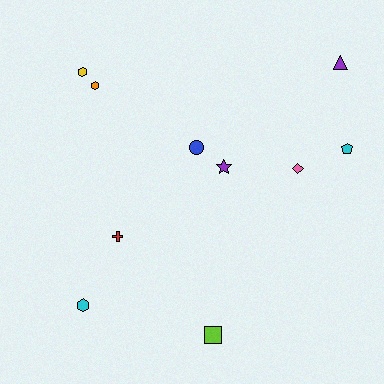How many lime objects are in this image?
There is 1 lime object.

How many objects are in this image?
There are 10 objects.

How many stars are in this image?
There is 1 star.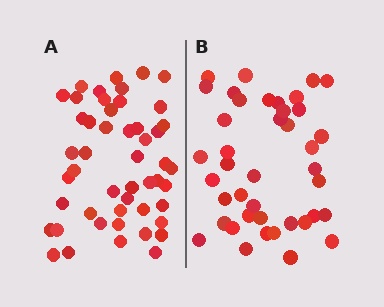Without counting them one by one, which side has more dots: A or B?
Region A (the left region) has more dots.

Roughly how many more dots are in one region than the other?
Region A has roughly 8 or so more dots than region B.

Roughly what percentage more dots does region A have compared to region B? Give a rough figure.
About 20% more.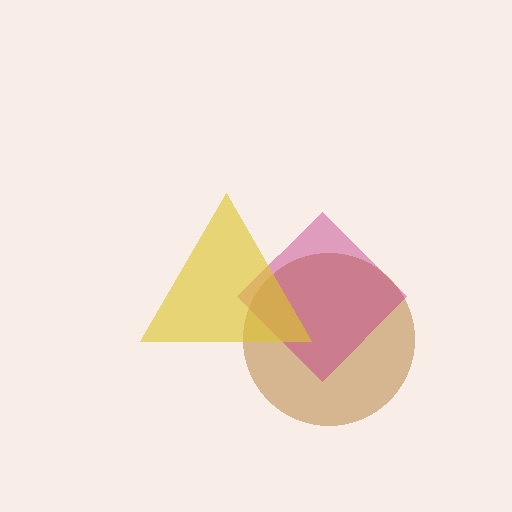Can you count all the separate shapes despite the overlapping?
Yes, there are 3 separate shapes.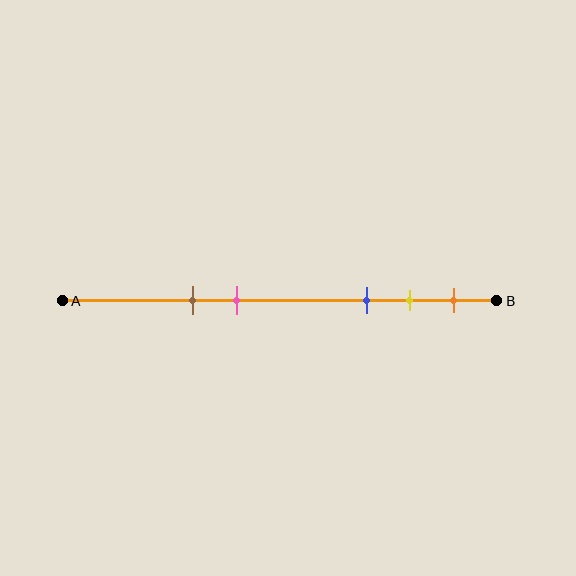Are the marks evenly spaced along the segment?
No, the marks are not evenly spaced.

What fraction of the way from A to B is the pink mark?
The pink mark is approximately 40% (0.4) of the way from A to B.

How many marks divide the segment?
There are 5 marks dividing the segment.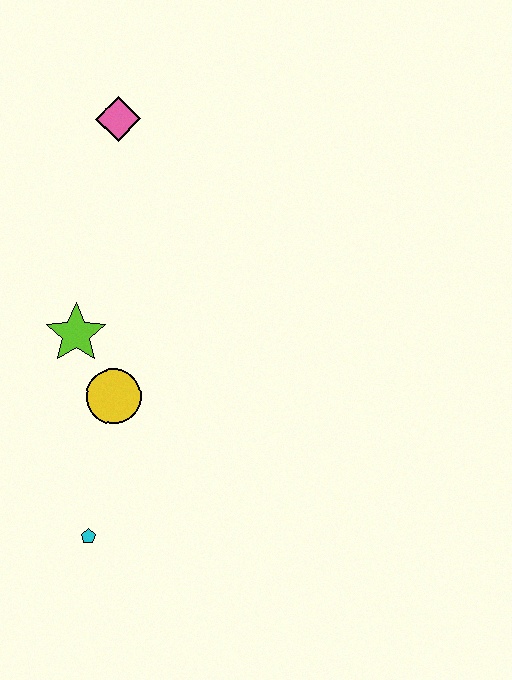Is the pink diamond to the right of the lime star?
Yes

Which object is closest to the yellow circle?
The lime star is closest to the yellow circle.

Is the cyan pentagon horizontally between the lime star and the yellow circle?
Yes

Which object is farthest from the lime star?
The pink diamond is farthest from the lime star.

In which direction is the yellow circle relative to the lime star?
The yellow circle is below the lime star.